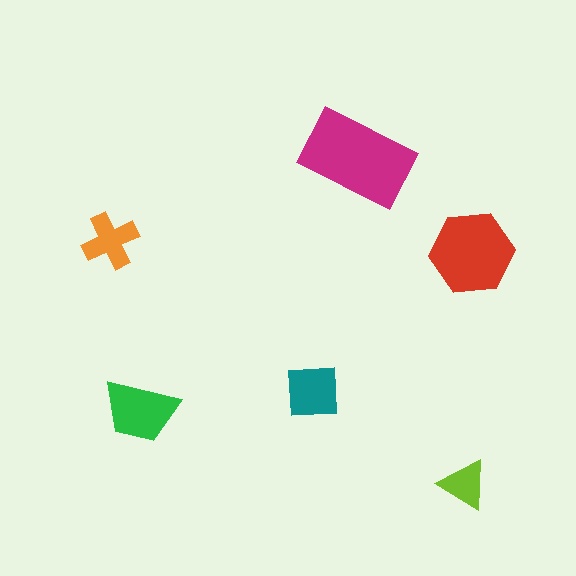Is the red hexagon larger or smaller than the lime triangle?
Larger.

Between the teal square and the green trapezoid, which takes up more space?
The green trapezoid.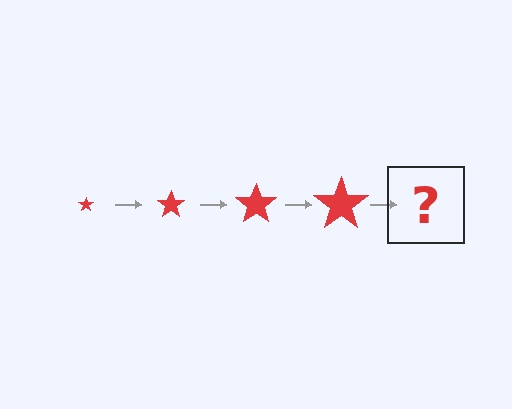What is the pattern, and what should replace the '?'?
The pattern is that the star gets progressively larger each step. The '?' should be a red star, larger than the previous one.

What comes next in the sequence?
The next element should be a red star, larger than the previous one.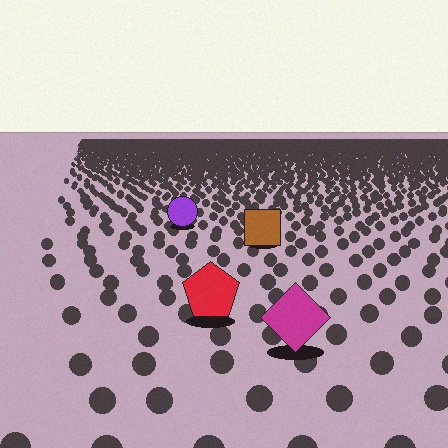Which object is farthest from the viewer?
The purple circle is farthest from the viewer. It appears smaller and the ground texture around it is denser.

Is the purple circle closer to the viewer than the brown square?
No. The brown square is closer — you can tell from the texture gradient: the ground texture is coarser near it.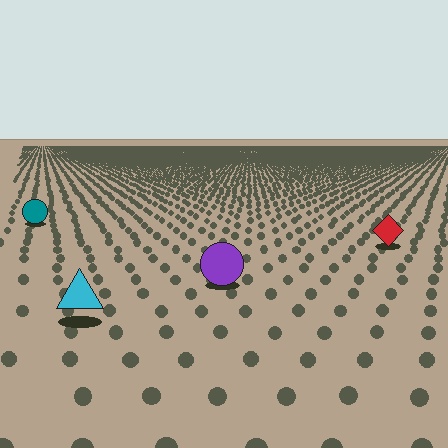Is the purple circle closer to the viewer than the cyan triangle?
No. The cyan triangle is closer — you can tell from the texture gradient: the ground texture is coarser near it.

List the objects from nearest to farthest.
From nearest to farthest: the cyan triangle, the purple circle, the red diamond, the teal circle.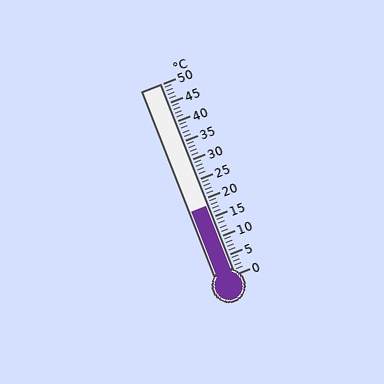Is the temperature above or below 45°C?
The temperature is below 45°C.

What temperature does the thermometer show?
The thermometer shows approximately 18°C.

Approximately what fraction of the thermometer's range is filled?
The thermometer is filled to approximately 35% of its range.